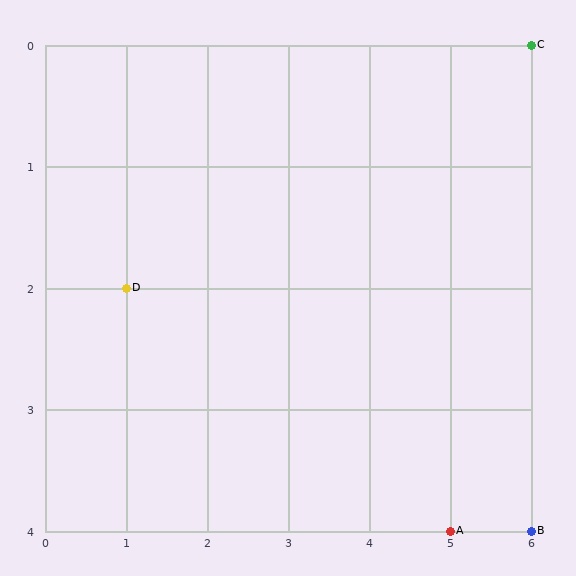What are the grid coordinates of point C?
Point C is at grid coordinates (6, 0).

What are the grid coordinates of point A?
Point A is at grid coordinates (5, 4).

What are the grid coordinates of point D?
Point D is at grid coordinates (1, 2).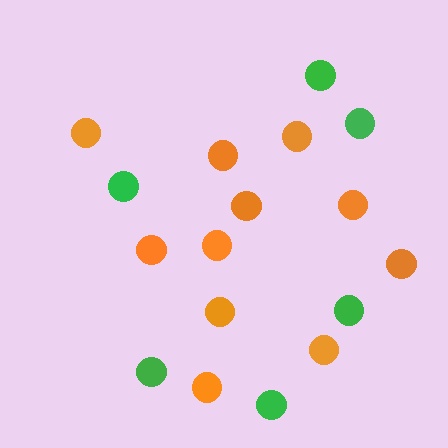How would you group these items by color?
There are 2 groups: one group of orange circles (11) and one group of green circles (6).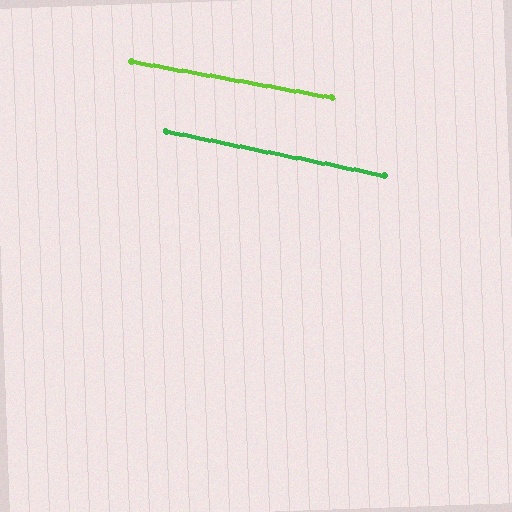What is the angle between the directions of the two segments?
Approximately 1 degree.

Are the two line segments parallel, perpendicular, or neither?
Parallel — their directions differ by only 1.5°.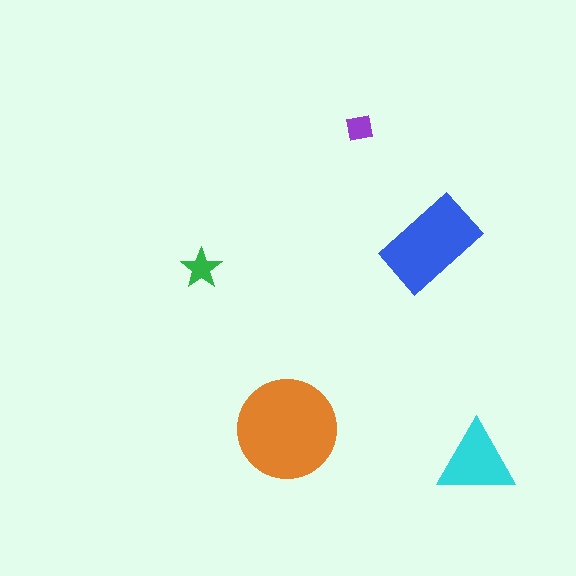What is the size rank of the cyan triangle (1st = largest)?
3rd.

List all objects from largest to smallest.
The orange circle, the blue rectangle, the cyan triangle, the green star, the purple square.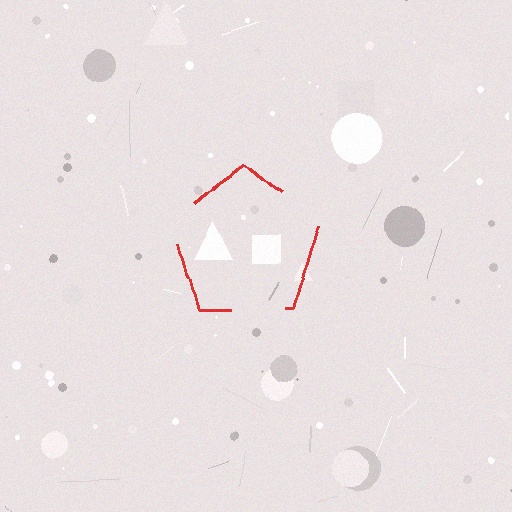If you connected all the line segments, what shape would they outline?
They would outline a pentagon.